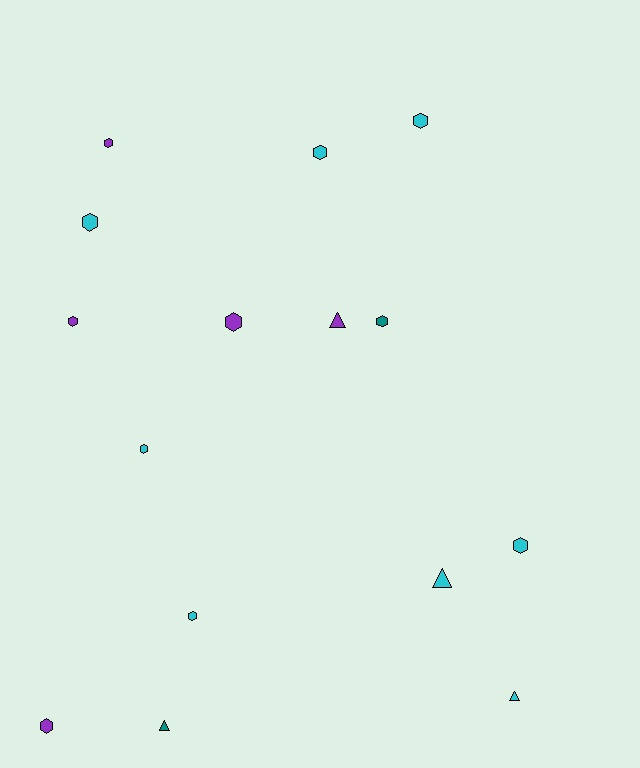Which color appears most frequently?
Cyan, with 8 objects.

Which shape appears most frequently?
Hexagon, with 11 objects.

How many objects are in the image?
There are 15 objects.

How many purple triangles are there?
There is 1 purple triangle.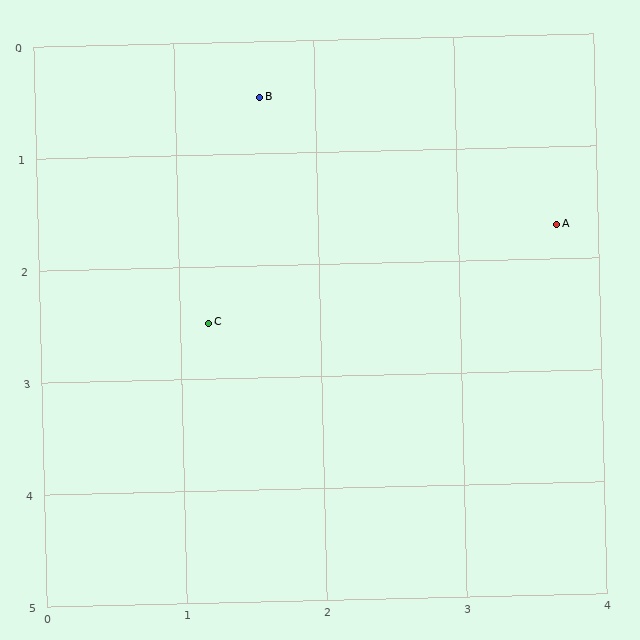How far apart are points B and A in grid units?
Points B and A are about 2.4 grid units apart.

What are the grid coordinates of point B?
Point B is at approximately (1.6, 0.5).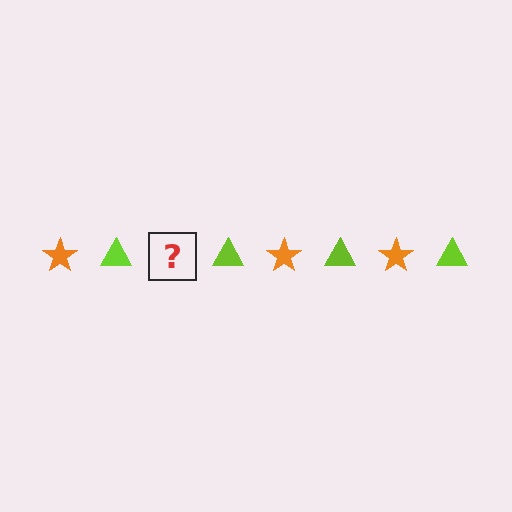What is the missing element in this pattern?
The missing element is an orange star.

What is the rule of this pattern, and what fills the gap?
The rule is that the pattern alternates between orange star and lime triangle. The gap should be filled with an orange star.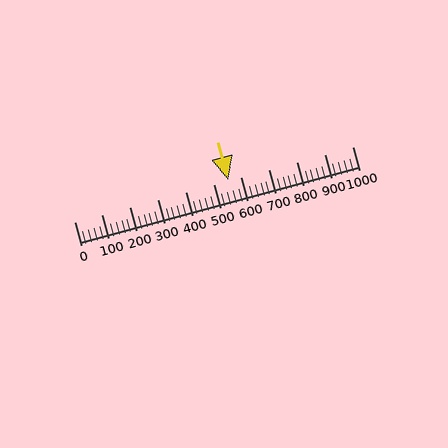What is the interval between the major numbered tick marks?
The major tick marks are spaced 100 units apart.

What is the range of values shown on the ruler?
The ruler shows values from 0 to 1000.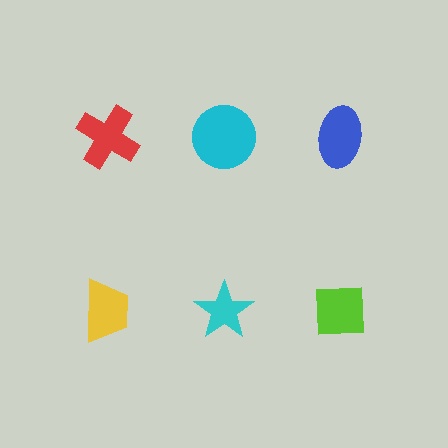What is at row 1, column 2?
A cyan circle.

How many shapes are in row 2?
3 shapes.